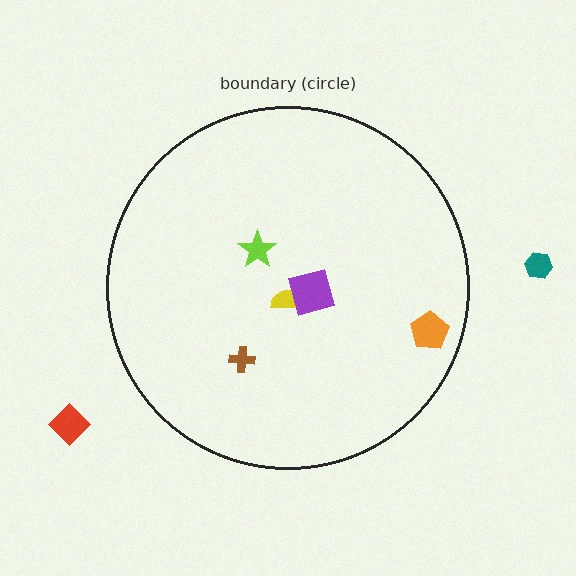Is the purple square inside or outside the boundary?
Inside.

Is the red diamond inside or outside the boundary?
Outside.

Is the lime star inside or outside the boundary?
Inside.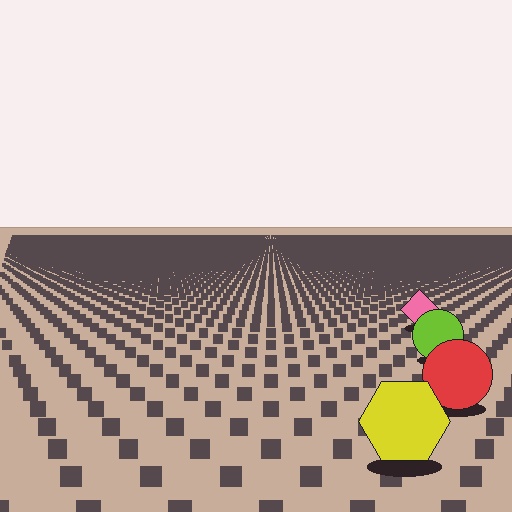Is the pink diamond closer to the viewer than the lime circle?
No. The lime circle is closer — you can tell from the texture gradient: the ground texture is coarser near it.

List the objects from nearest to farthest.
From nearest to farthest: the yellow hexagon, the red circle, the lime circle, the pink diamond.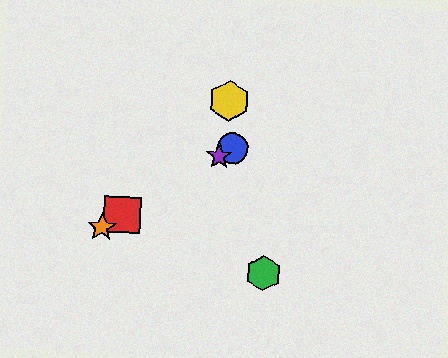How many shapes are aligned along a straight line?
4 shapes (the red square, the blue circle, the purple star, the orange star) are aligned along a straight line.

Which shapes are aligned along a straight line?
The red square, the blue circle, the purple star, the orange star are aligned along a straight line.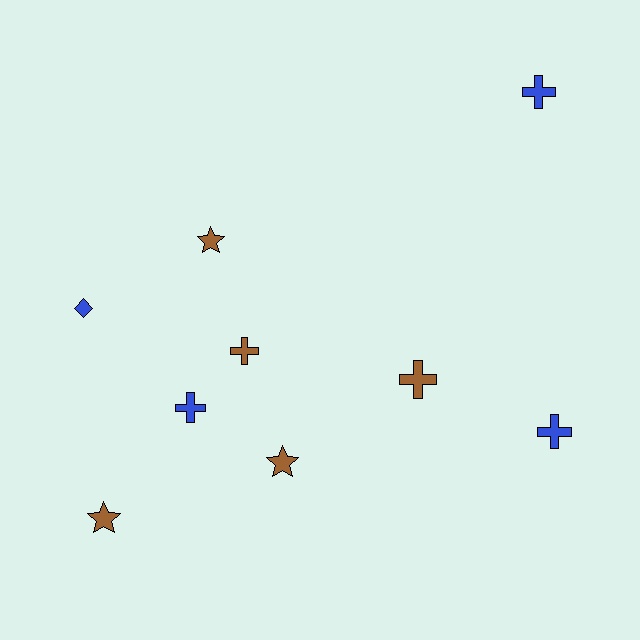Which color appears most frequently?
Brown, with 5 objects.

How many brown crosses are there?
There are 2 brown crosses.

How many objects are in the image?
There are 9 objects.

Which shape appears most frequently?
Cross, with 5 objects.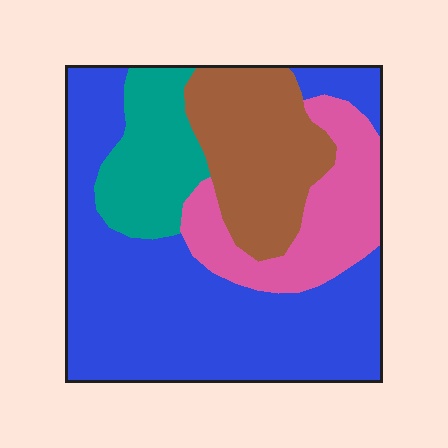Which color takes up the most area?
Blue, at roughly 50%.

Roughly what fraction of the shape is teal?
Teal takes up less than a sixth of the shape.